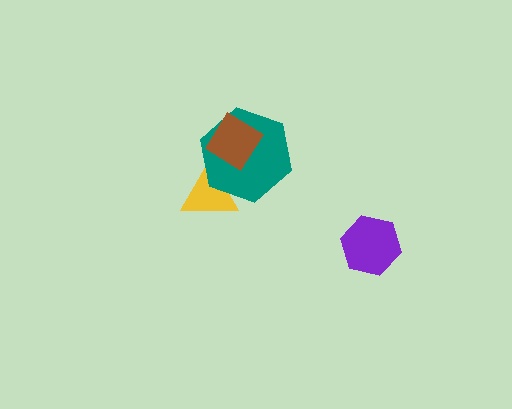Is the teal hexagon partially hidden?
Yes, it is partially covered by another shape.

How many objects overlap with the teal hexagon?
2 objects overlap with the teal hexagon.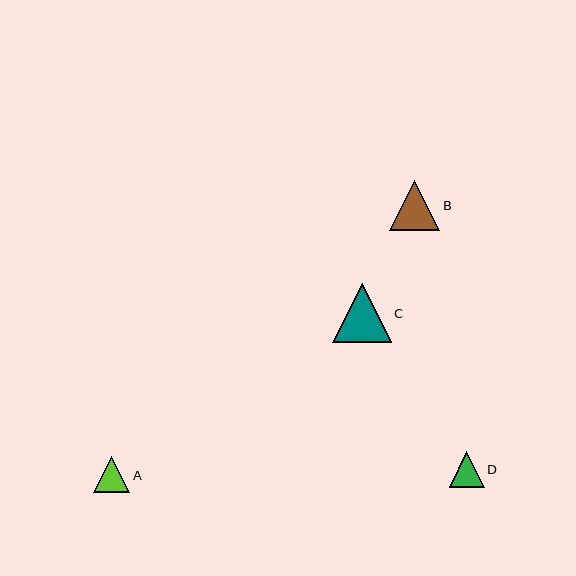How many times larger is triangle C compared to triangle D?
Triangle C is approximately 1.7 times the size of triangle D.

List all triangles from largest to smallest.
From largest to smallest: C, B, A, D.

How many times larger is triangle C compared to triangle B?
Triangle C is approximately 1.2 times the size of triangle B.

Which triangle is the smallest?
Triangle D is the smallest with a size of approximately 35 pixels.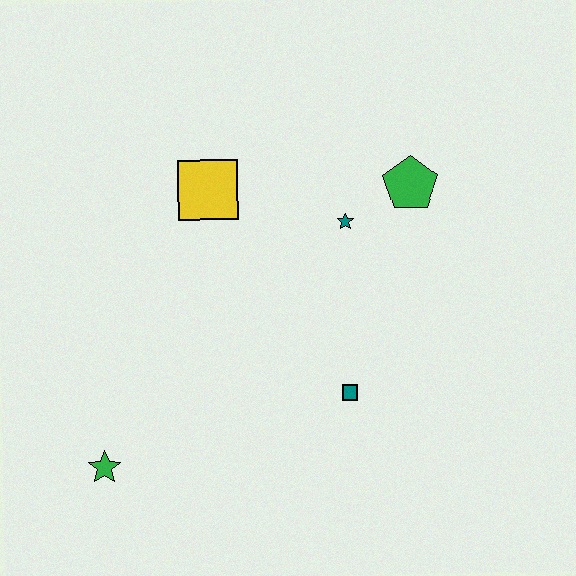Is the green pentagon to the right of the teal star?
Yes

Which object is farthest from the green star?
The green pentagon is farthest from the green star.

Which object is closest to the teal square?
The teal star is closest to the teal square.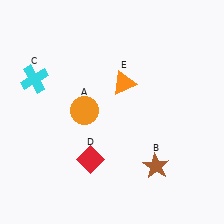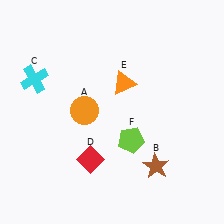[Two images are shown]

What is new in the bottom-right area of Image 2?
A lime pentagon (F) was added in the bottom-right area of Image 2.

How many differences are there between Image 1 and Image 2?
There is 1 difference between the two images.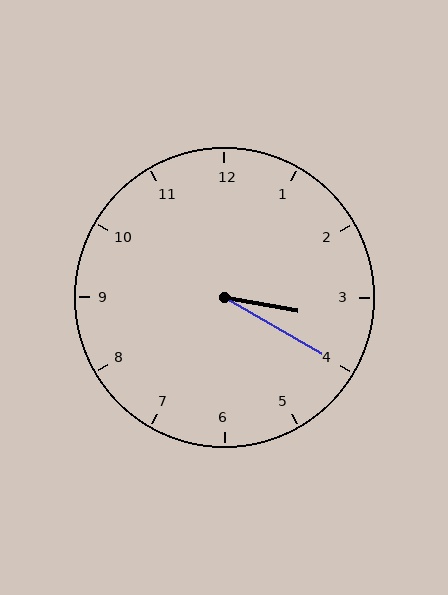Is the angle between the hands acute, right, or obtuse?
It is acute.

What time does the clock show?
3:20.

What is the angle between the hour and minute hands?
Approximately 20 degrees.